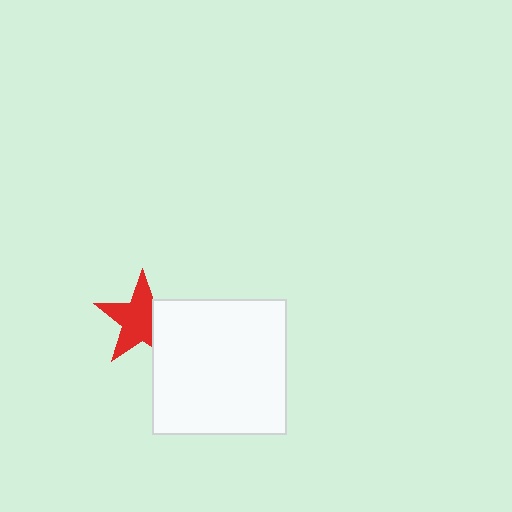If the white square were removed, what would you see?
You would see the complete red star.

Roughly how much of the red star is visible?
Most of it is visible (roughly 69%).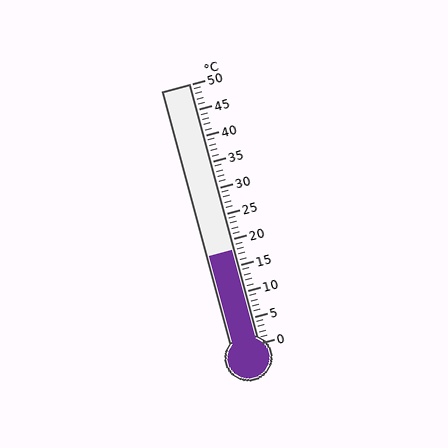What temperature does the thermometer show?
The thermometer shows approximately 18°C.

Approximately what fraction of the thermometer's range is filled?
The thermometer is filled to approximately 35% of its range.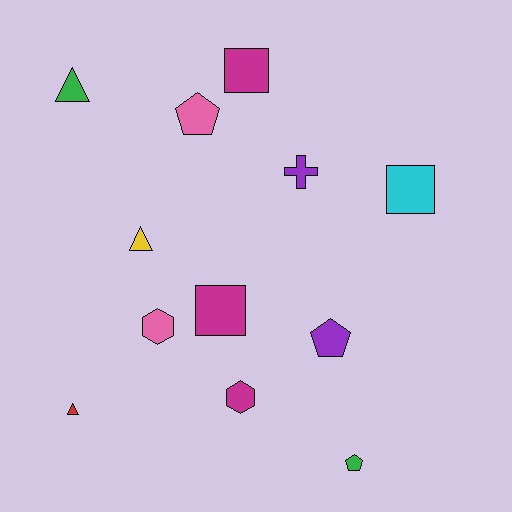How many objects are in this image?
There are 12 objects.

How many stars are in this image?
There are no stars.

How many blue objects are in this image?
There are no blue objects.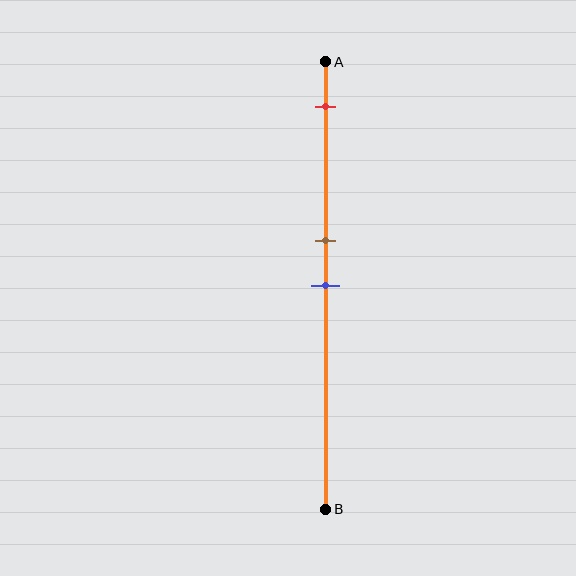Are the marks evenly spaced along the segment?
No, the marks are not evenly spaced.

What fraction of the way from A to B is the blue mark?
The blue mark is approximately 50% (0.5) of the way from A to B.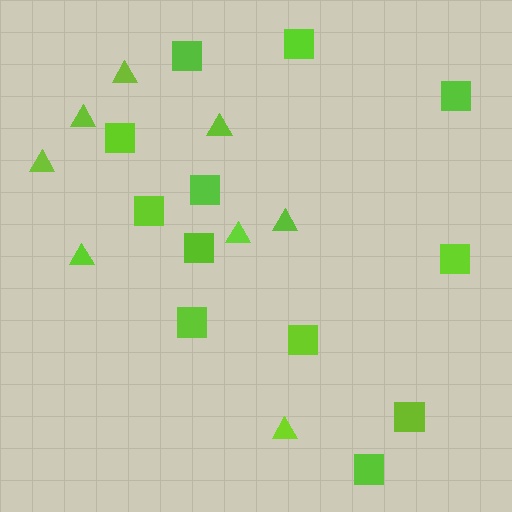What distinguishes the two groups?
There are 2 groups: one group of triangles (8) and one group of squares (12).